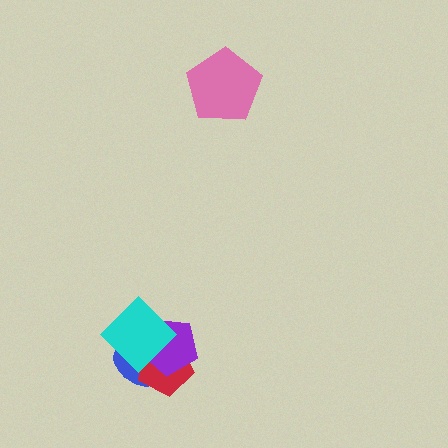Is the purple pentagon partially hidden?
Yes, it is partially covered by another shape.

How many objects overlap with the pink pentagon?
0 objects overlap with the pink pentagon.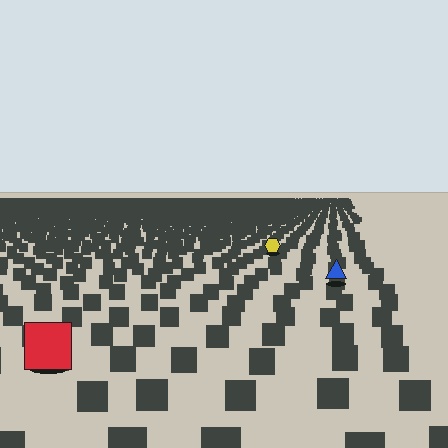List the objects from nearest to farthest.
From nearest to farthest: the red square, the blue triangle, the yellow hexagon.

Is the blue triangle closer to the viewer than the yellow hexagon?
Yes. The blue triangle is closer — you can tell from the texture gradient: the ground texture is coarser near it.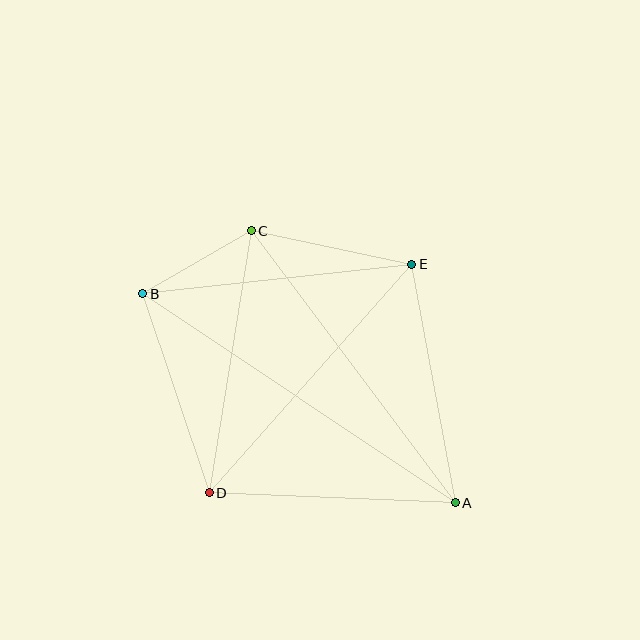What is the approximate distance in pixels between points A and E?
The distance between A and E is approximately 242 pixels.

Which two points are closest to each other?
Points B and C are closest to each other.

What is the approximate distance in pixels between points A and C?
The distance between A and C is approximately 340 pixels.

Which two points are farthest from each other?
Points A and B are farthest from each other.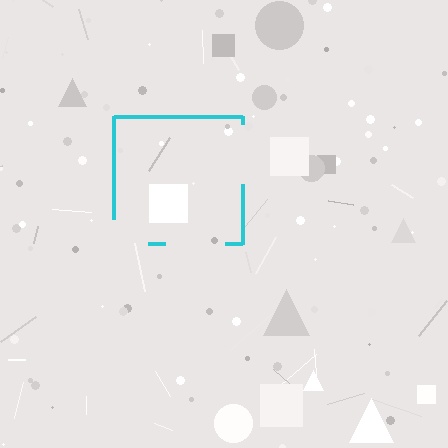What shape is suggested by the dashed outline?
The dashed outline suggests a square.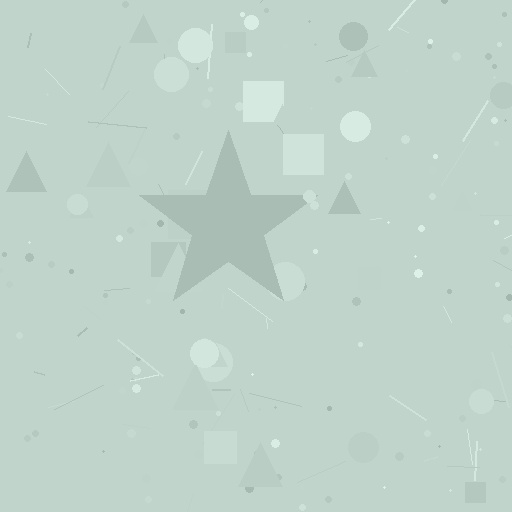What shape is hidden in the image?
A star is hidden in the image.